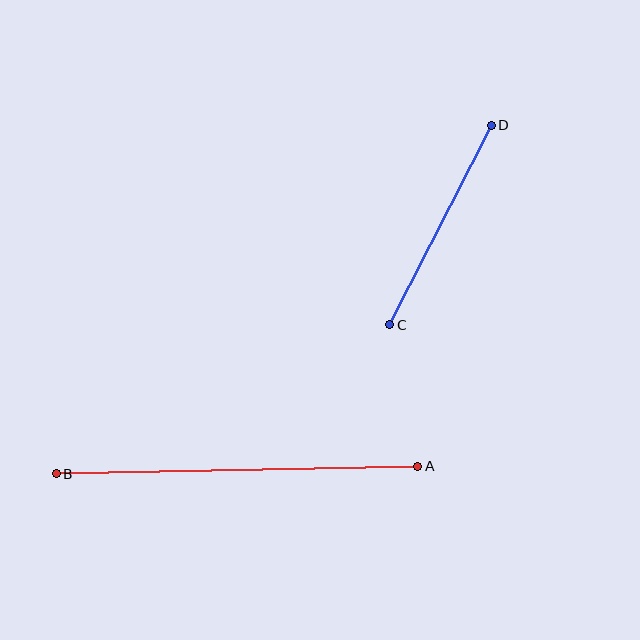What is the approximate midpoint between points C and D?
The midpoint is at approximately (440, 225) pixels.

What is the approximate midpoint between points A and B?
The midpoint is at approximately (237, 470) pixels.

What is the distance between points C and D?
The distance is approximately 224 pixels.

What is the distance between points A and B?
The distance is approximately 362 pixels.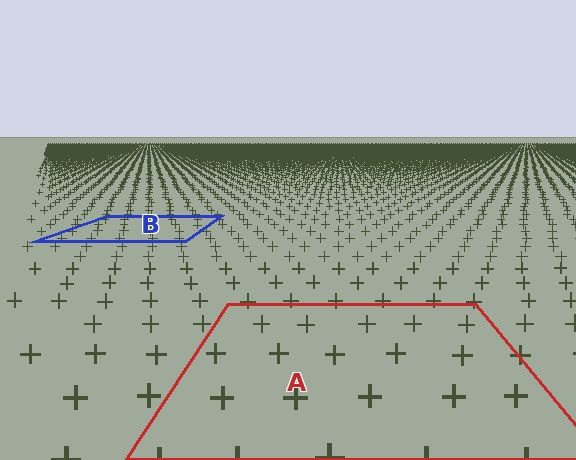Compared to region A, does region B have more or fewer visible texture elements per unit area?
Region B has more texture elements per unit area — they are packed more densely because it is farther away.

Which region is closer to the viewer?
Region A is closer. The texture elements there are larger and more spread out.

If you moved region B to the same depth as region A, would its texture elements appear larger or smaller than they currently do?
They would appear larger. At a closer depth, the same texture elements are projected at a bigger on-screen size.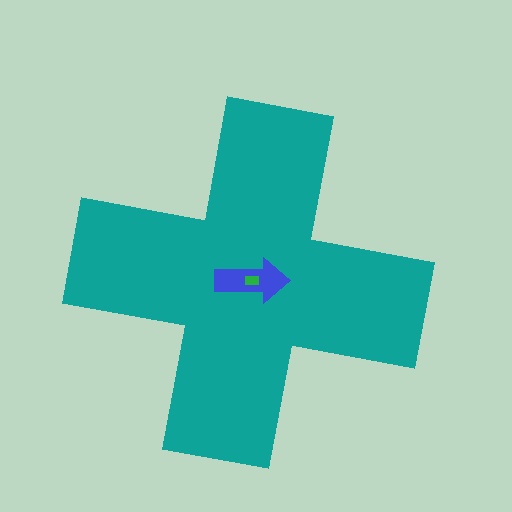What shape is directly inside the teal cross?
The blue arrow.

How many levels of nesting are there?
3.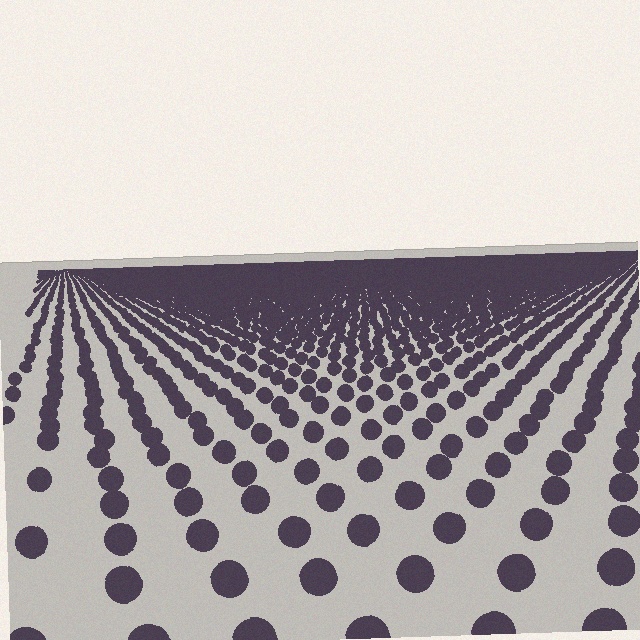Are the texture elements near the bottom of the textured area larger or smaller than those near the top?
Larger. Near the bottom, elements are closer to the viewer and appear at a bigger on-screen size.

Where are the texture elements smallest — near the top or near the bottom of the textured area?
Near the top.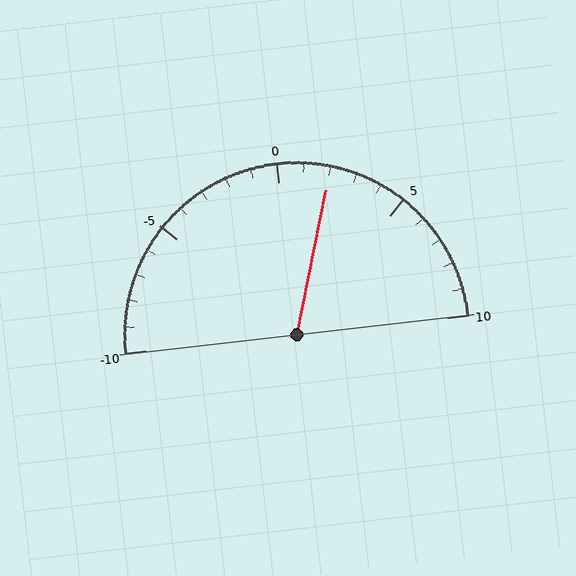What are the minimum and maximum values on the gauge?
The gauge ranges from -10 to 10.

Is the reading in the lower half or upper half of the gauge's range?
The reading is in the upper half of the range (-10 to 10).